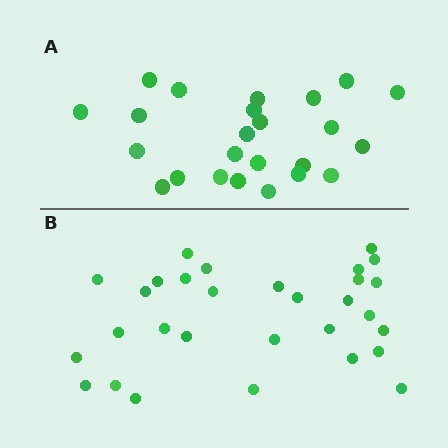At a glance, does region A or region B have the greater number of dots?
Region B (the bottom region) has more dots.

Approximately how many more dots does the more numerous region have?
Region B has about 6 more dots than region A.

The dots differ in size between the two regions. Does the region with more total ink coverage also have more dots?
No. Region A has more total ink coverage because its dots are larger, but region B actually contains more individual dots. Total area can be misleading — the number of items is what matters here.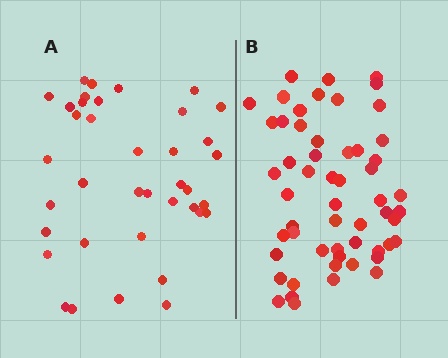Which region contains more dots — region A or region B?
Region B (the right region) has more dots.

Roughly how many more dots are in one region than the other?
Region B has approximately 15 more dots than region A.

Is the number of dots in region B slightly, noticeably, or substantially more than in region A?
Region B has noticeably more, but not dramatically so. The ratio is roughly 1.4 to 1.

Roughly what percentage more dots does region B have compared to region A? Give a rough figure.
About 45% more.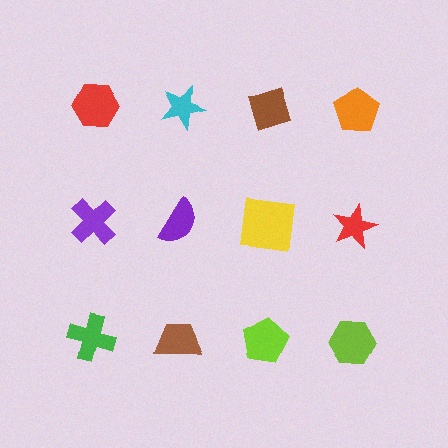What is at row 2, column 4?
A red star.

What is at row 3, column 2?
A brown trapezoid.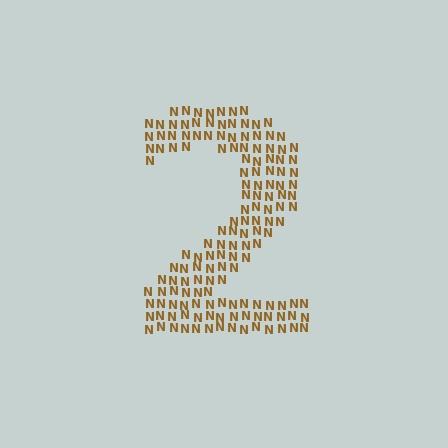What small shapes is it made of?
It is made of small letter N's.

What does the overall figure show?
The overall figure shows the digit 2.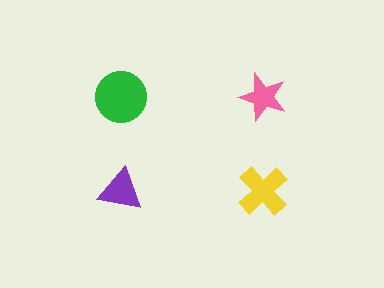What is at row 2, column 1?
A purple triangle.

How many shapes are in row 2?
2 shapes.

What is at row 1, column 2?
A pink star.